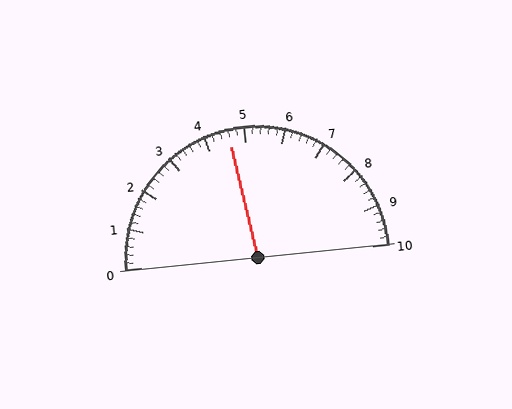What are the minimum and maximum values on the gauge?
The gauge ranges from 0 to 10.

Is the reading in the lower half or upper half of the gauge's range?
The reading is in the lower half of the range (0 to 10).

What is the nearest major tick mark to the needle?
The nearest major tick mark is 5.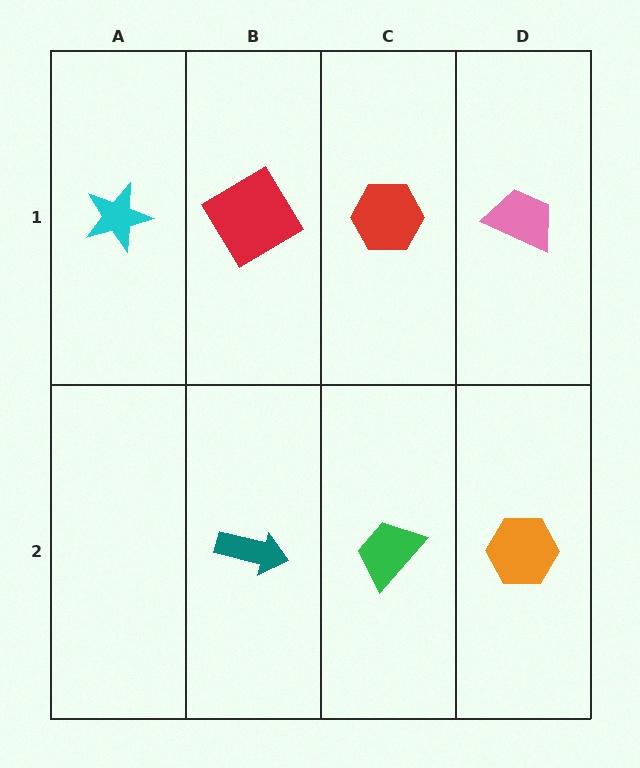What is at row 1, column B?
A red diamond.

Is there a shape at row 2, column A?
No, that cell is empty.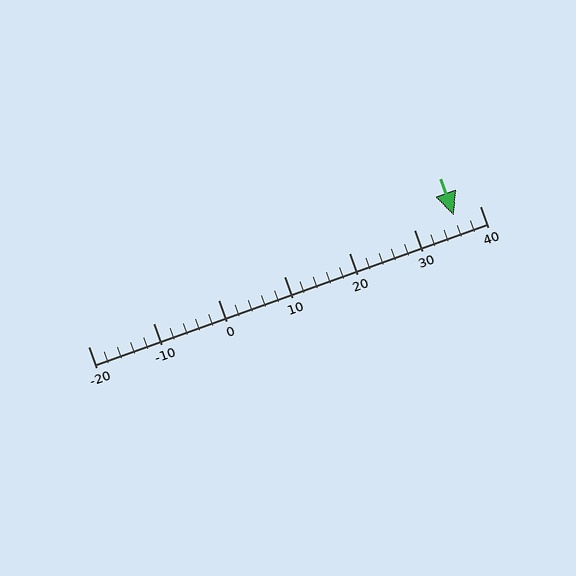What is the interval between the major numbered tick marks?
The major tick marks are spaced 10 units apart.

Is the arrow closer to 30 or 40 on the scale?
The arrow is closer to 40.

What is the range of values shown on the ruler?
The ruler shows values from -20 to 40.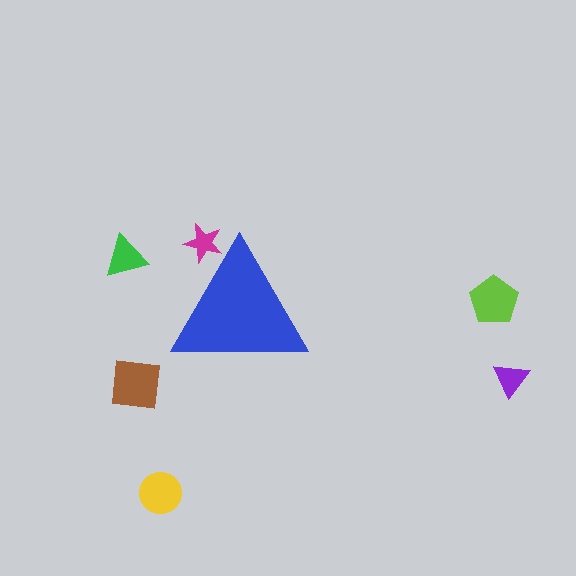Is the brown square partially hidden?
No, the brown square is fully visible.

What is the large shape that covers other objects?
A blue triangle.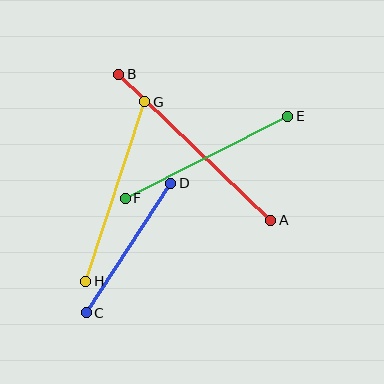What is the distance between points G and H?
The distance is approximately 189 pixels.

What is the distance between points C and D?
The distance is approximately 155 pixels.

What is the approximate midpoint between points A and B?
The midpoint is at approximately (195, 147) pixels.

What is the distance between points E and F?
The distance is approximately 182 pixels.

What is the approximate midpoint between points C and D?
The midpoint is at approximately (128, 248) pixels.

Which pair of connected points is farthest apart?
Points A and B are farthest apart.